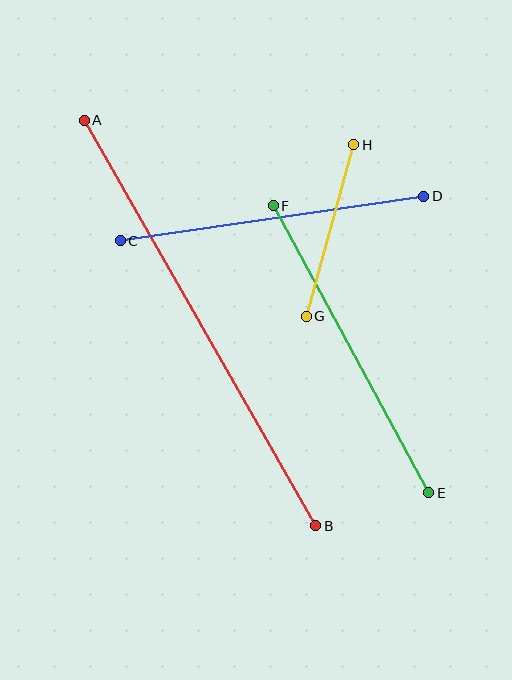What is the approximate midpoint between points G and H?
The midpoint is at approximately (330, 231) pixels.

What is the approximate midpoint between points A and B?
The midpoint is at approximately (200, 323) pixels.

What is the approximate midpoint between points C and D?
The midpoint is at approximately (272, 218) pixels.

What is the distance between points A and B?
The distance is approximately 467 pixels.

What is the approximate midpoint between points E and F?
The midpoint is at approximately (351, 349) pixels.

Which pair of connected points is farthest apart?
Points A and B are farthest apart.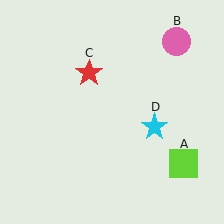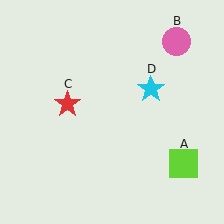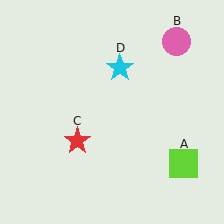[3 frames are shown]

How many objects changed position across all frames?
2 objects changed position: red star (object C), cyan star (object D).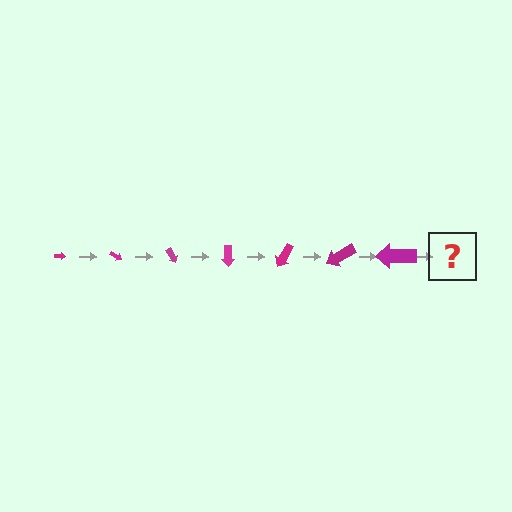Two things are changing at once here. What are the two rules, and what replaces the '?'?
The two rules are that the arrow grows larger each step and it rotates 30 degrees each step. The '?' should be an arrow, larger than the previous one and rotated 210 degrees from the start.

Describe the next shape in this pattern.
It should be an arrow, larger than the previous one and rotated 210 degrees from the start.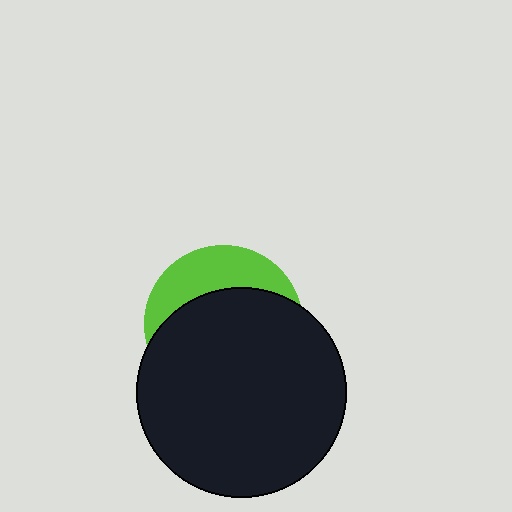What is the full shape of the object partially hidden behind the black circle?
The partially hidden object is a lime circle.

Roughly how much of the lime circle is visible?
A small part of it is visible (roughly 31%).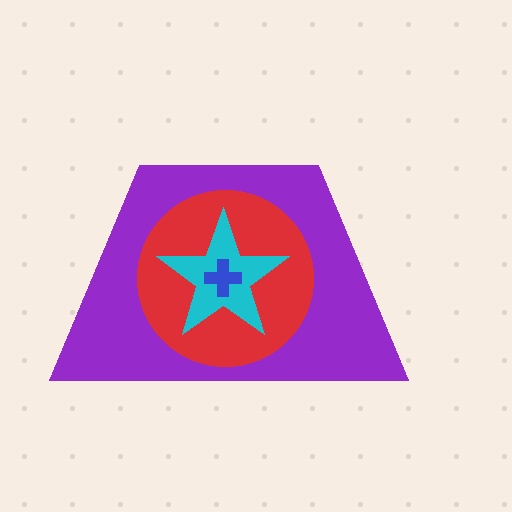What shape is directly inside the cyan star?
The blue cross.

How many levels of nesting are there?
4.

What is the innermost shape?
The blue cross.